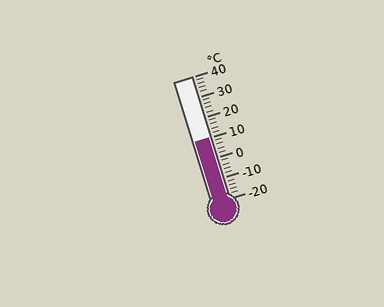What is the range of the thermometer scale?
The thermometer scale ranges from -20°C to 40°C.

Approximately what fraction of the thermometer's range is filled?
The thermometer is filled to approximately 50% of its range.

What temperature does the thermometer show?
The thermometer shows approximately 10°C.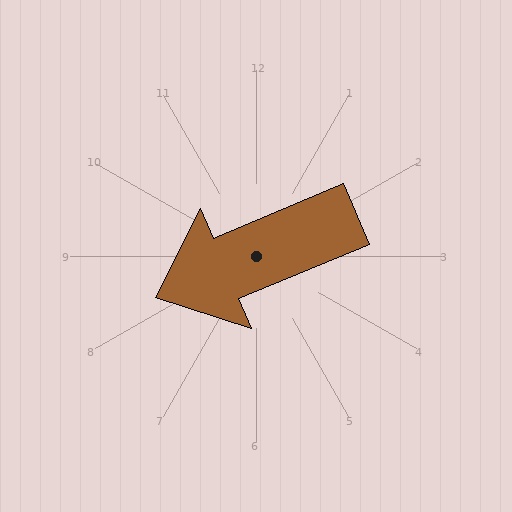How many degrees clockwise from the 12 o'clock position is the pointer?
Approximately 247 degrees.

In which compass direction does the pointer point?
Southwest.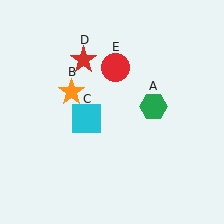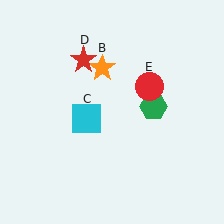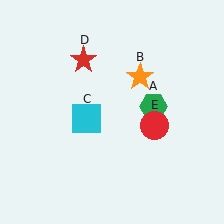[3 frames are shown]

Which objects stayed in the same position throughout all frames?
Green hexagon (object A) and cyan square (object C) and red star (object D) remained stationary.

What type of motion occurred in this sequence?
The orange star (object B), red circle (object E) rotated clockwise around the center of the scene.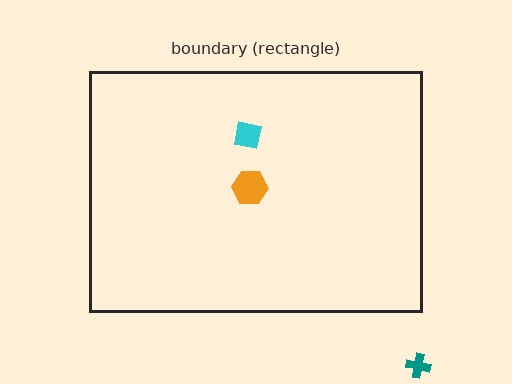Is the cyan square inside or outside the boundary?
Inside.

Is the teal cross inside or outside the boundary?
Outside.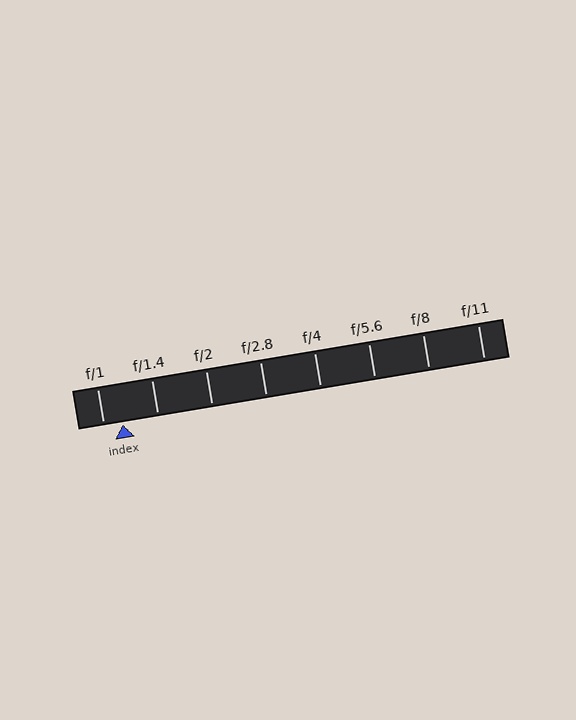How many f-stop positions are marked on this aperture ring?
There are 8 f-stop positions marked.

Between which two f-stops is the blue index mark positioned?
The index mark is between f/1 and f/1.4.